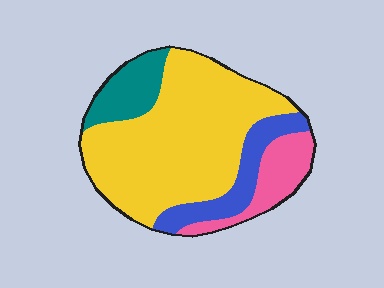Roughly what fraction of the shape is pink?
Pink takes up less than a quarter of the shape.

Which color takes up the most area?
Yellow, at roughly 60%.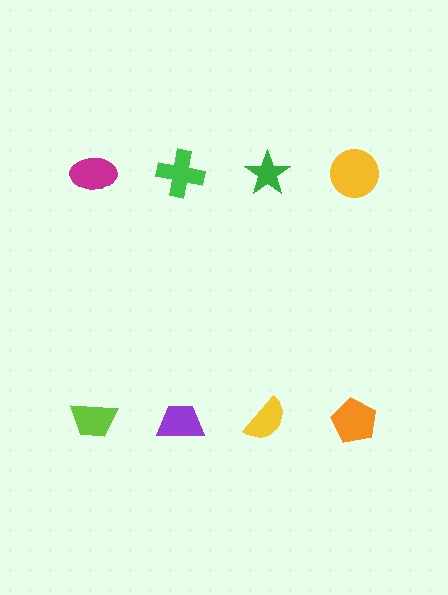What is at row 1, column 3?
A green star.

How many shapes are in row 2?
4 shapes.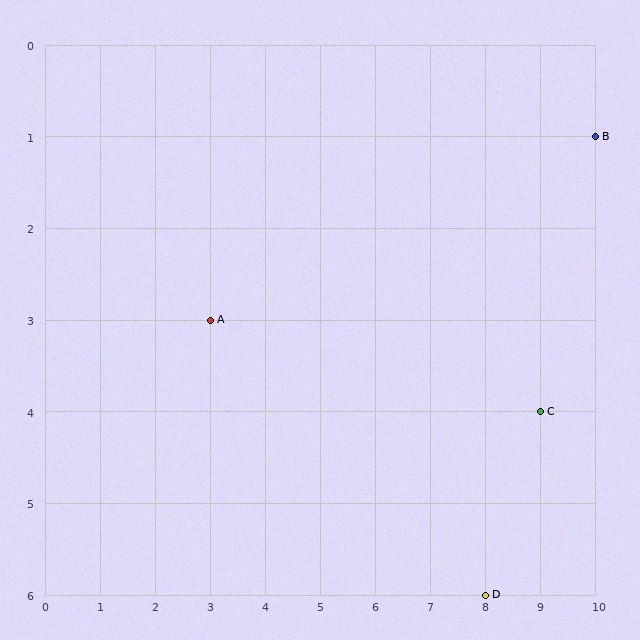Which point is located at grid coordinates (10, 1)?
Point B is at (10, 1).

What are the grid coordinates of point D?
Point D is at grid coordinates (8, 6).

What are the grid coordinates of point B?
Point B is at grid coordinates (10, 1).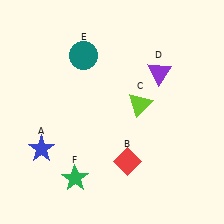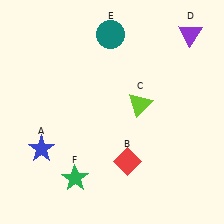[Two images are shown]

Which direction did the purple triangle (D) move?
The purple triangle (D) moved up.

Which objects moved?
The objects that moved are: the purple triangle (D), the teal circle (E).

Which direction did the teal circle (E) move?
The teal circle (E) moved right.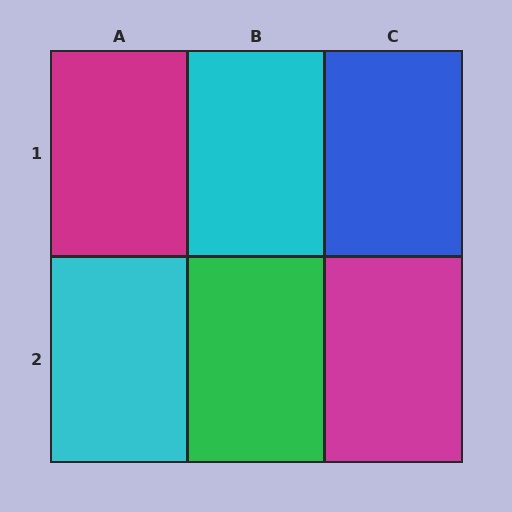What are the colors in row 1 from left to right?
Magenta, cyan, blue.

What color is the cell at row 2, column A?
Cyan.